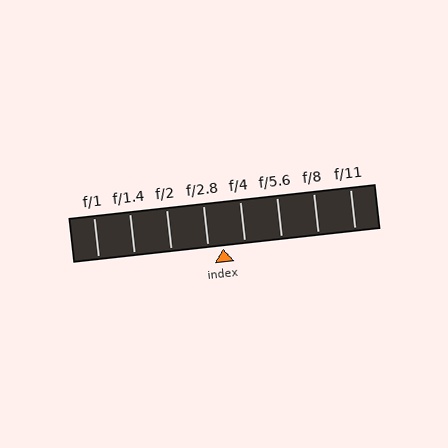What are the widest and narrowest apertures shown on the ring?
The widest aperture shown is f/1 and the narrowest is f/11.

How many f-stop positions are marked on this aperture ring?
There are 8 f-stop positions marked.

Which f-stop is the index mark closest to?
The index mark is closest to f/2.8.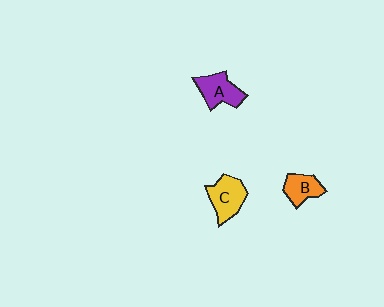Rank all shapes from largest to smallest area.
From largest to smallest: C (yellow), A (purple), B (orange).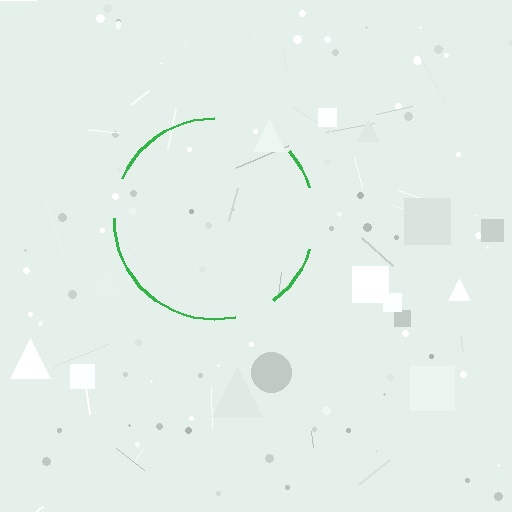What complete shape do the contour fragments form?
The contour fragments form a circle.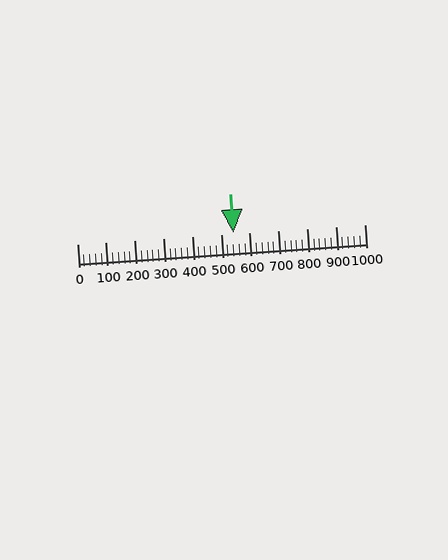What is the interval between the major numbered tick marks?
The major tick marks are spaced 100 units apart.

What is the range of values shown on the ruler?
The ruler shows values from 0 to 1000.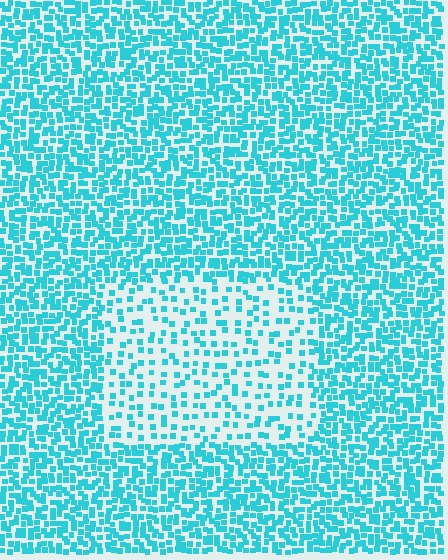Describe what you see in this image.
The image contains small cyan elements arranged at two different densities. A rectangle-shaped region is visible where the elements are less densely packed than the surrounding area.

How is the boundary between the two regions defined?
The boundary is defined by a change in element density (approximately 2.3x ratio). All elements are the same color, size, and shape.